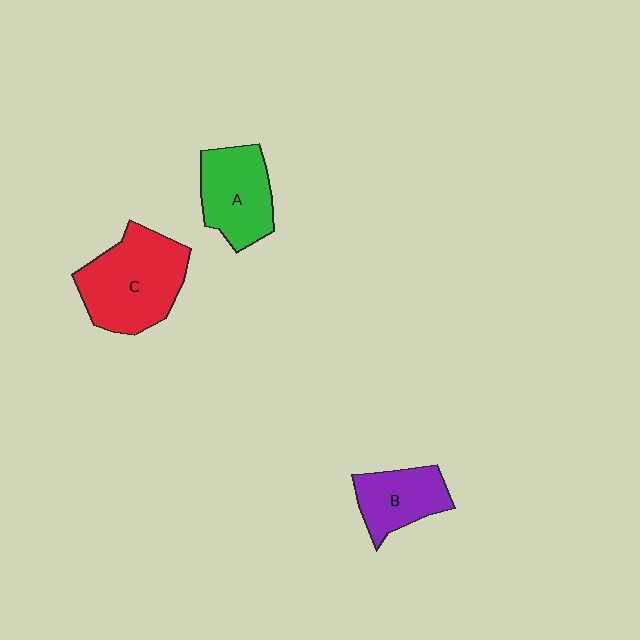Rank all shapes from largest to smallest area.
From largest to smallest: C (red), A (green), B (purple).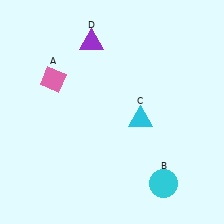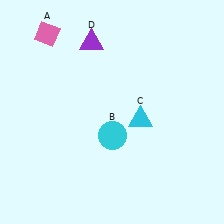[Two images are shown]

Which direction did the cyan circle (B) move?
The cyan circle (B) moved left.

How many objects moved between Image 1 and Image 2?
2 objects moved between the two images.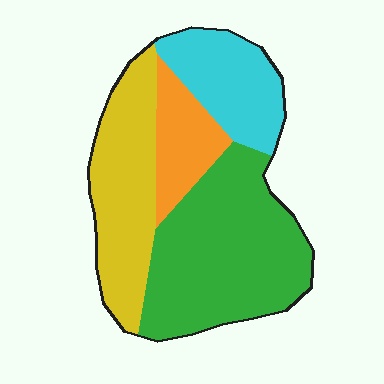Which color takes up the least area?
Orange, at roughly 15%.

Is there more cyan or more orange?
Cyan.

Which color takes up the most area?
Green, at roughly 40%.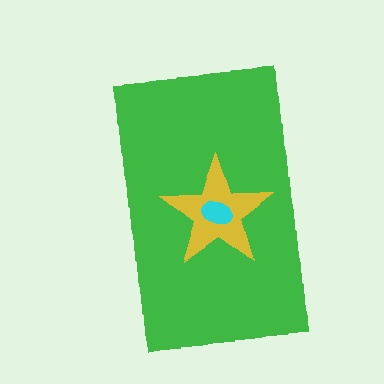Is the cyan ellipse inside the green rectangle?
Yes.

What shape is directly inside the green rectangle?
The yellow star.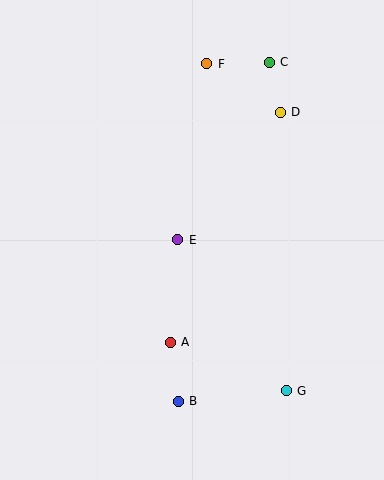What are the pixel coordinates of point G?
Point G is at (286, 391).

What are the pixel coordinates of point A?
Point A is at (170, 342).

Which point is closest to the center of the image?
Point E at (178, 240) is closest to the center.